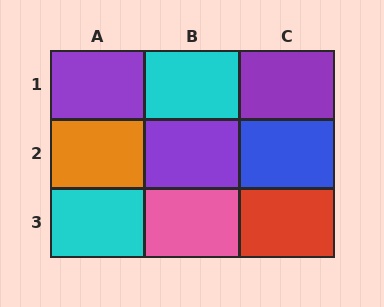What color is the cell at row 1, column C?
Purple.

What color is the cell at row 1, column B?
Cyan.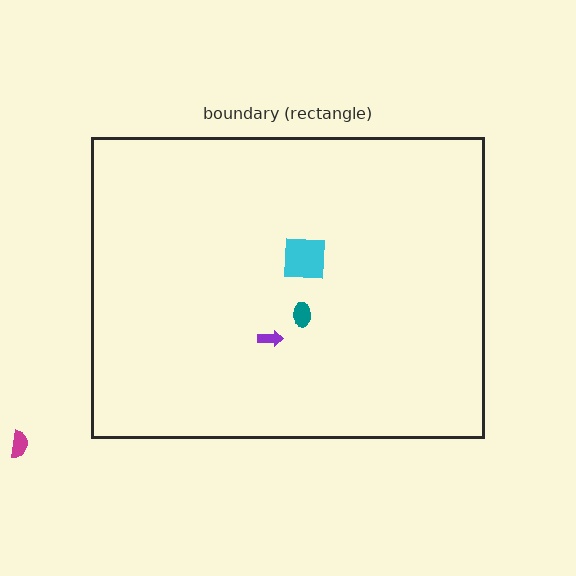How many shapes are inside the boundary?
3 inside, 1 outside.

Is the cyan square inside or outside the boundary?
Inside.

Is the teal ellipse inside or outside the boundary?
Inside.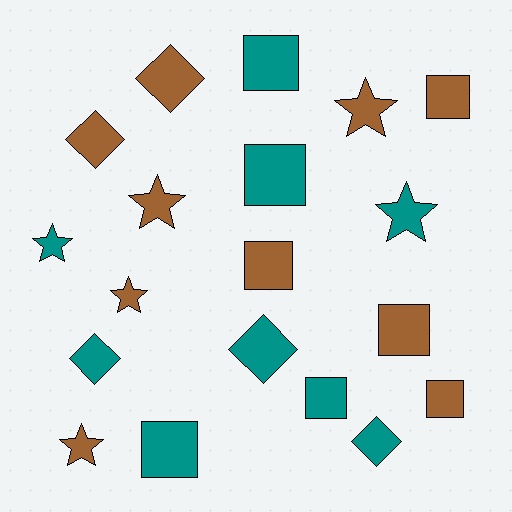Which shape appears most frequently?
Square, with 8 objects.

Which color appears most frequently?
Brown, with 10 objects.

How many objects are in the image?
There are 19 objects.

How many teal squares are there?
There are 4 teal squares.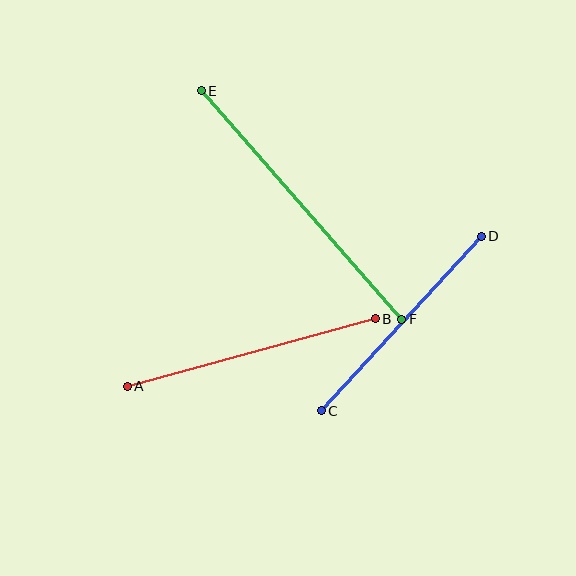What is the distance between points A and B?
The distance is approximately 257 pixels.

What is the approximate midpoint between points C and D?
The midpoint is at approximately (401, 323) pixels.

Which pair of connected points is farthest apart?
Points E and F are farthest apart.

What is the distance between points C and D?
The distance is approximately 237 pixels.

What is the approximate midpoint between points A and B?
The midpoint is at approximately (251, 353) pixels.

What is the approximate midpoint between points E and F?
The midpoint is at approximately (301, 205) pixels.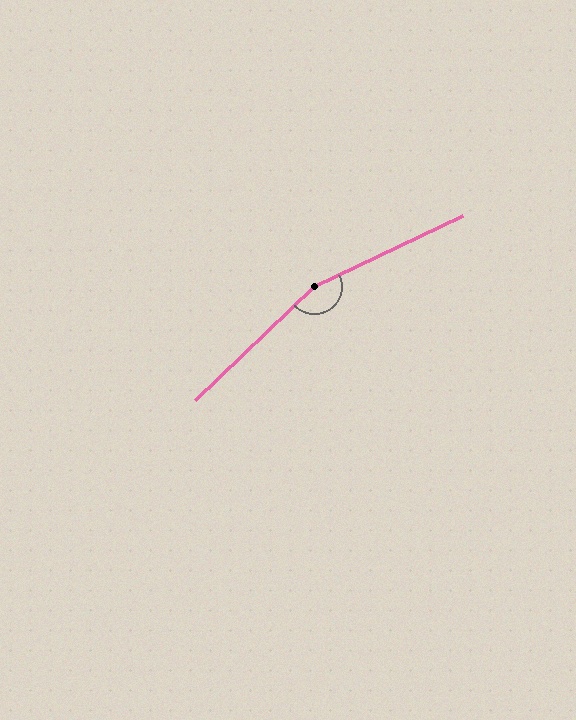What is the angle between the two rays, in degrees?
Approximately 162 degrees.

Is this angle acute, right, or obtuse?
It is obtuse.